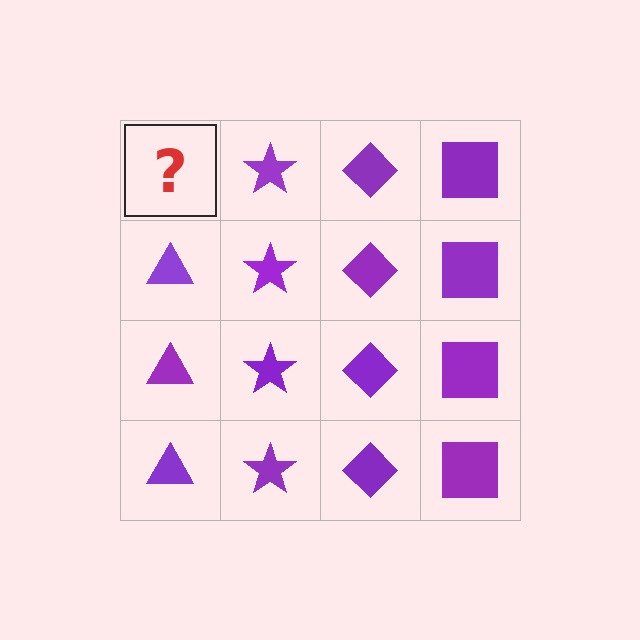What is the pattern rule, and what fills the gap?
The rule is that each column has a consistent shape. The gap should be filled with a purple triangle.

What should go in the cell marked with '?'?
The missing cell should contain a purple triangle.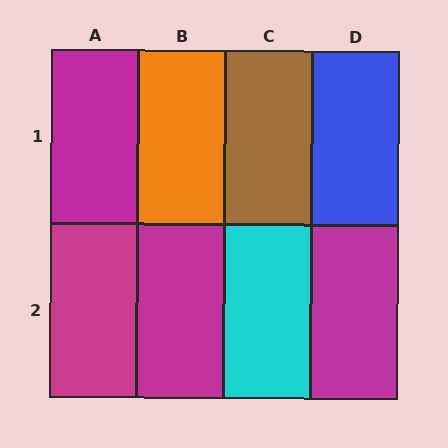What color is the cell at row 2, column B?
Magenta.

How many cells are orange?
1 cell is orange.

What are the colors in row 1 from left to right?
Magenta, orange, brown, blue.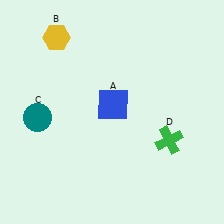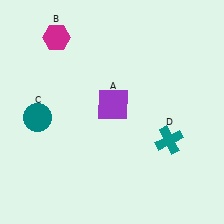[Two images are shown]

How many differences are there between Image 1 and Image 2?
There are 3 differences between the two images.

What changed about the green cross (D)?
In Image 1, D is green. In Image 2, it changed to teal.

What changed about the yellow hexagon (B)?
In Image 1, B is yellow. In Image 2, it changed to magenta.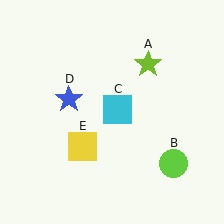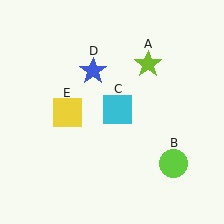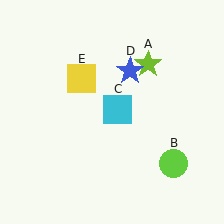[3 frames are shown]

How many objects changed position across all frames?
2 objects changed position: blue star (object D), yellow square (object E).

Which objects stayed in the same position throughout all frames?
Lime star (object A) and lime circle (object B) and cyan square (object C) remained stationary.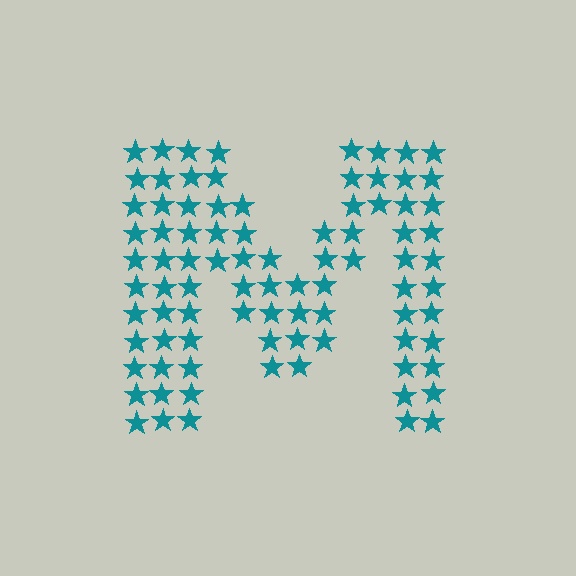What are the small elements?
The small elements are stars.